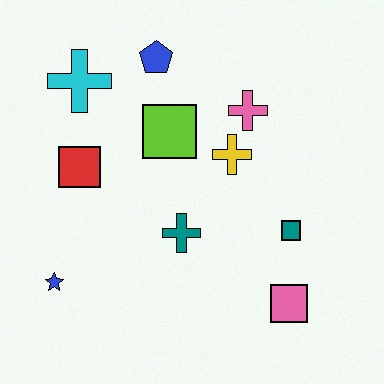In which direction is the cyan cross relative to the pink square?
The cyan cross is above the pink square.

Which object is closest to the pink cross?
The yellow cross is closest to the pink cross.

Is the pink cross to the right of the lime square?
Yes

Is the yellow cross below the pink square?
No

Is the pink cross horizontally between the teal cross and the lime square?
No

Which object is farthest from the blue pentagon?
The pink square is farthest from the blue pentagon.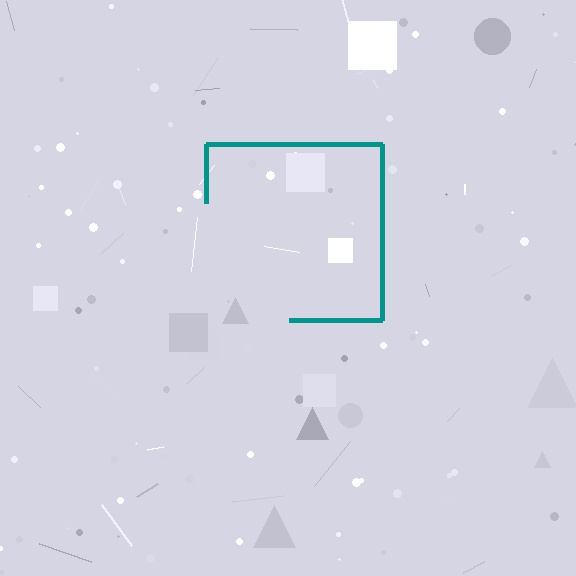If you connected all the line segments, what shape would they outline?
They would outline a square.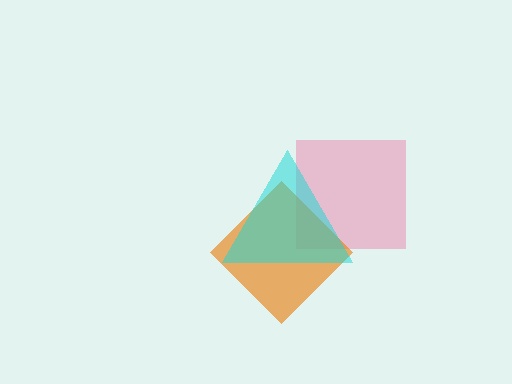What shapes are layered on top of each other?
The layered shapes are: a pink square, an orange diamond, a cyan triangle.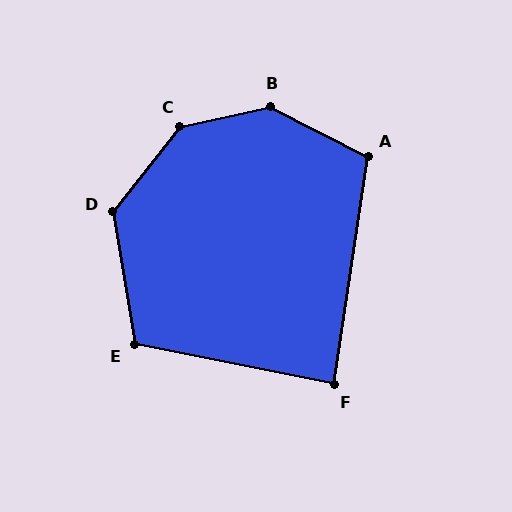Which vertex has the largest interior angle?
C, at approximately 141 degrees.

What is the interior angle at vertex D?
Approximately 132 degrees (obtuse).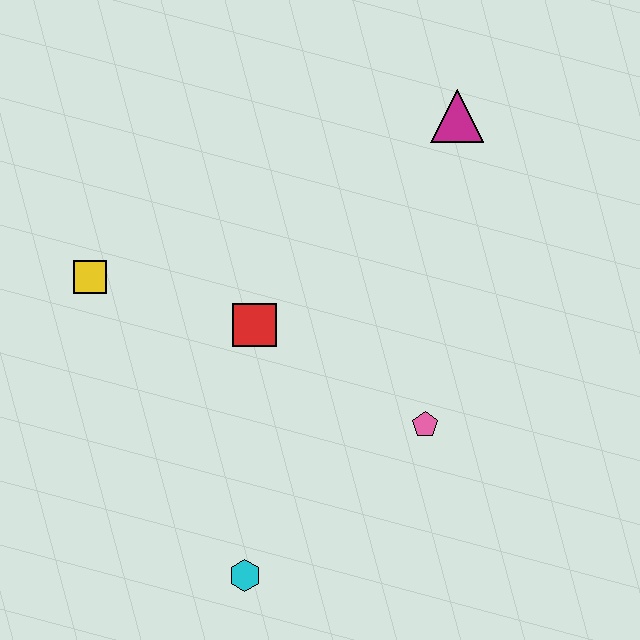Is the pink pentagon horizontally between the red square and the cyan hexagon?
No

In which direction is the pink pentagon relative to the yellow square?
The pink pentagon is to the right of the yellow square.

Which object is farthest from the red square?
The magenta triangle is farthest from the red square.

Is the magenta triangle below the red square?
No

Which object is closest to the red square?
The yellow square is closest to the red square.